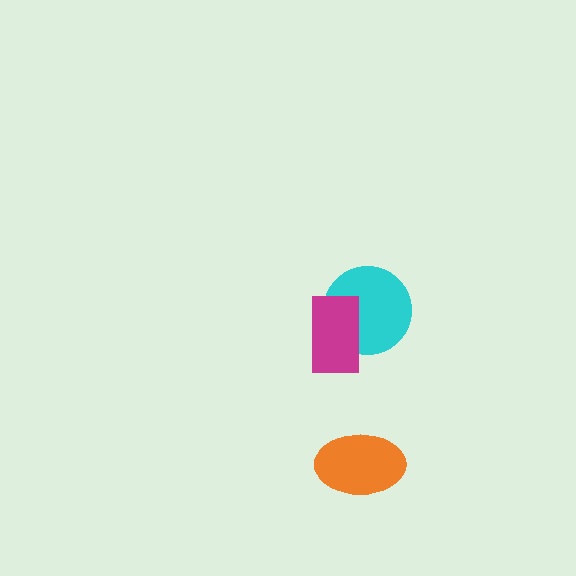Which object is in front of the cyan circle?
The magenta rectangle is in front of the cyan circle.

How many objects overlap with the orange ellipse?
0 objects overlap with the orange ellipse.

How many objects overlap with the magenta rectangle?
1 object overlaps with the magenta rectangle.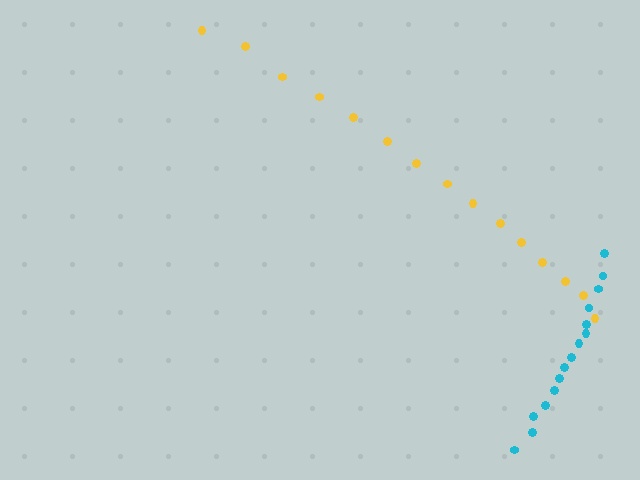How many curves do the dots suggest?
There are 2 distinct paths.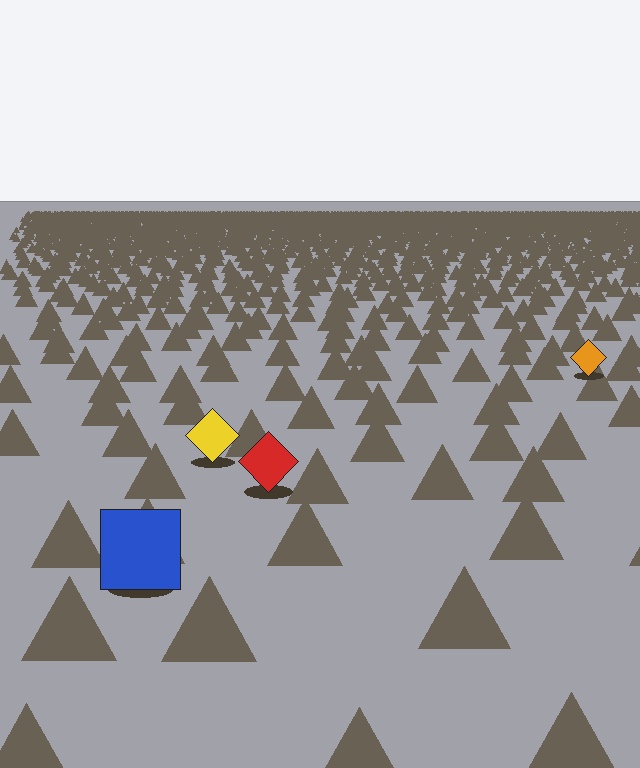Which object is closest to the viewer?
The blue square is closest. The texture marks near it are larger and more spread out.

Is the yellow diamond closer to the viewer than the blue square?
No. The blue square is closer — you can tell from the texture gradient: the ground texture is coarser near it.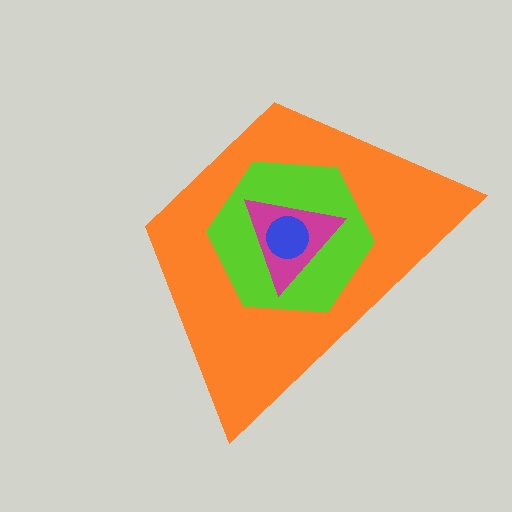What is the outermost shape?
The orange trapezoid.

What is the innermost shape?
The blue circle.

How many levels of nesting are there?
4.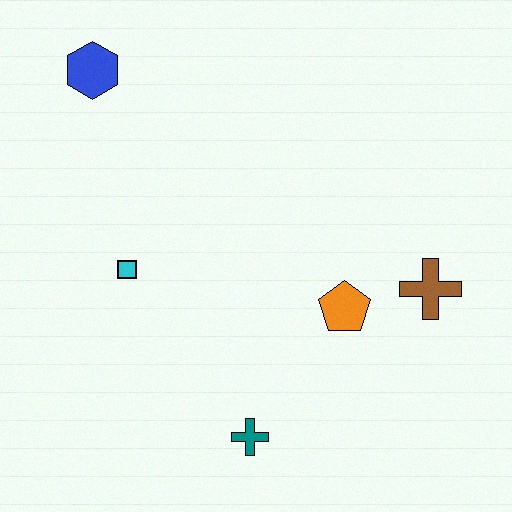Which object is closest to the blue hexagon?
The cyan square is closest to the blue hexagon.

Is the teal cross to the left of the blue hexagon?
No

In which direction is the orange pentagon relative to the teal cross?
The orange pentagon is above the teal cross.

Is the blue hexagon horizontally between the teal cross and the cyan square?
No